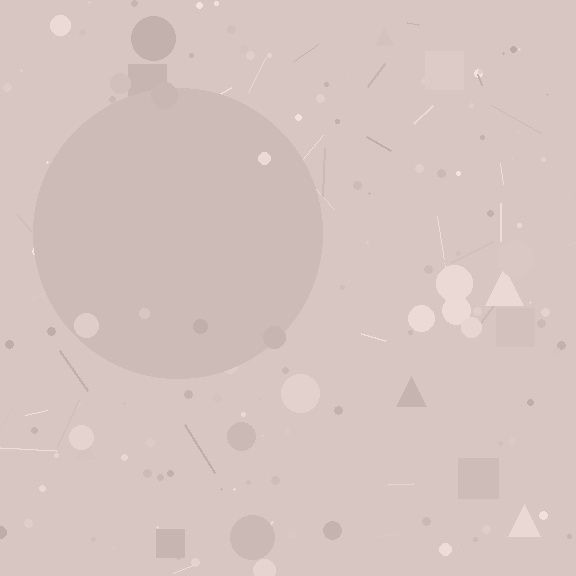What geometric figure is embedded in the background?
A circle is embedded in the background.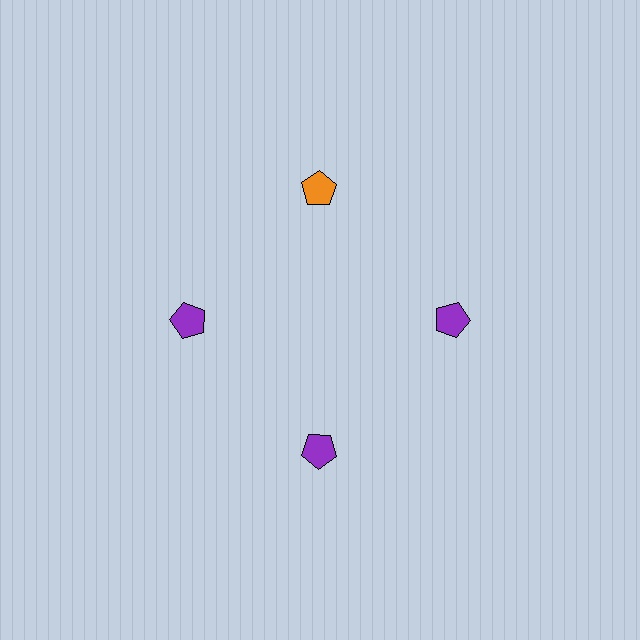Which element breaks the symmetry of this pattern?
The orange pentagon at roughly the 12 o'clock position breaks the symmetry. All other shapes are purple pentagons.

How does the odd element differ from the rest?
It has a different color: orange instead of purple.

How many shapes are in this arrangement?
There are 4 shapes arranged in a ring pattern.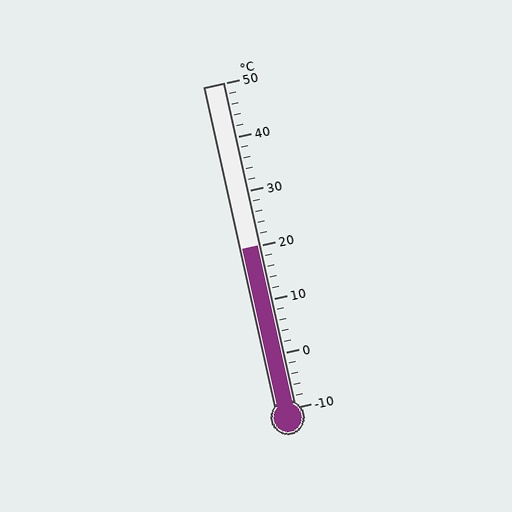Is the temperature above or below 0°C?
The temperature is above 0°C.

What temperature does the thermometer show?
The thermometer shows approximately 20°C.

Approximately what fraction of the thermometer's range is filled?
The thermometer is filled to approximately 50% of its range.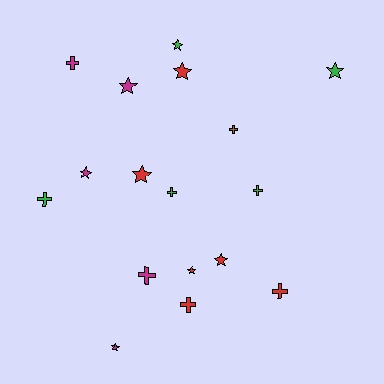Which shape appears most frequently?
Star, with 9 objects.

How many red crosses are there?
There are 2 red crosses.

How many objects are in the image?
There are 17 objects.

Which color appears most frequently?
Red, with 6 objects.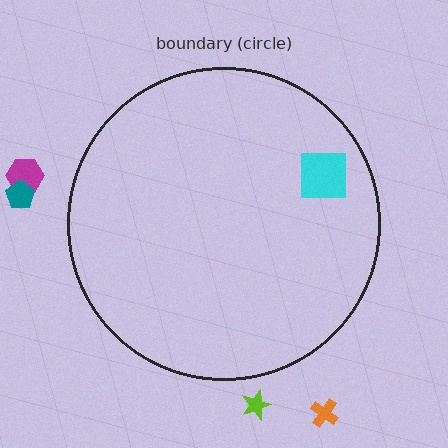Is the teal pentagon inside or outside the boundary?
Outside.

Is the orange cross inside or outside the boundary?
Outside.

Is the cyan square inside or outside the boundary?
Inside.